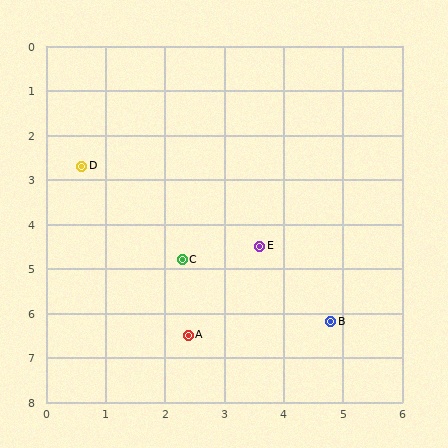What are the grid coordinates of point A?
Point A is at approximately (2.4, 6.5).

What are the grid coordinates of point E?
Point E is at approximately (3.6, 4.5).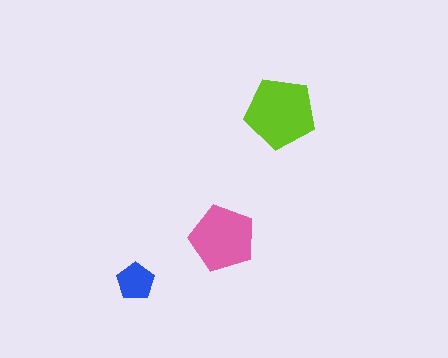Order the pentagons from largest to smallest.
the lime one, the pink one, the blue one.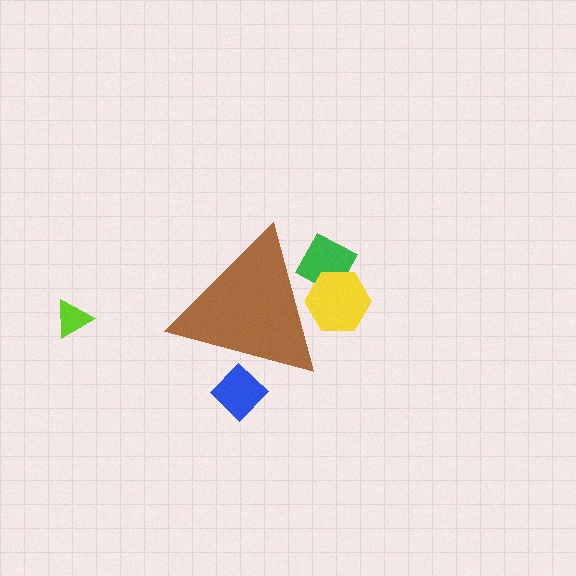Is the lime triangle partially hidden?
No, the lime triangle is fully visible.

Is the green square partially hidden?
Yes, the green square is partially hidden behind the brown triangle.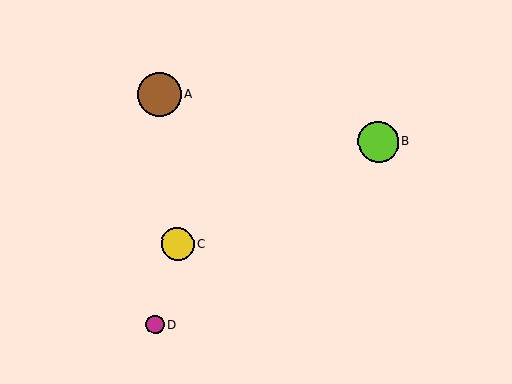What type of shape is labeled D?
Shape D is a magenta circle.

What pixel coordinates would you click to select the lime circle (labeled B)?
Click at (378, 141) to select the lime circle B.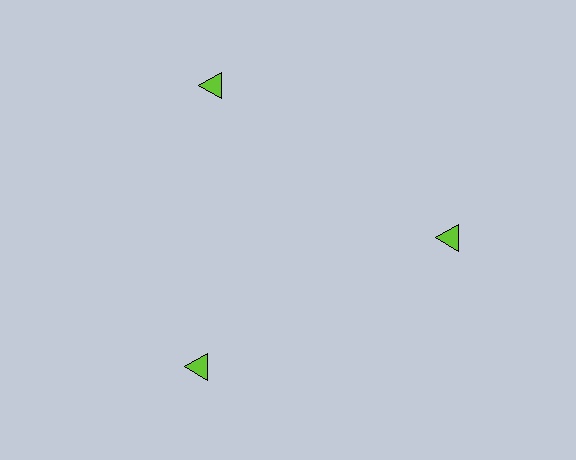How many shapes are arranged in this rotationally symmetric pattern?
There are 3 shapes, arranged in 3 groups of 1.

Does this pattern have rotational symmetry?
Yes, this pattern has 3-fold rotational symmetry. It looks the same after rotating 120 degrees around the center.